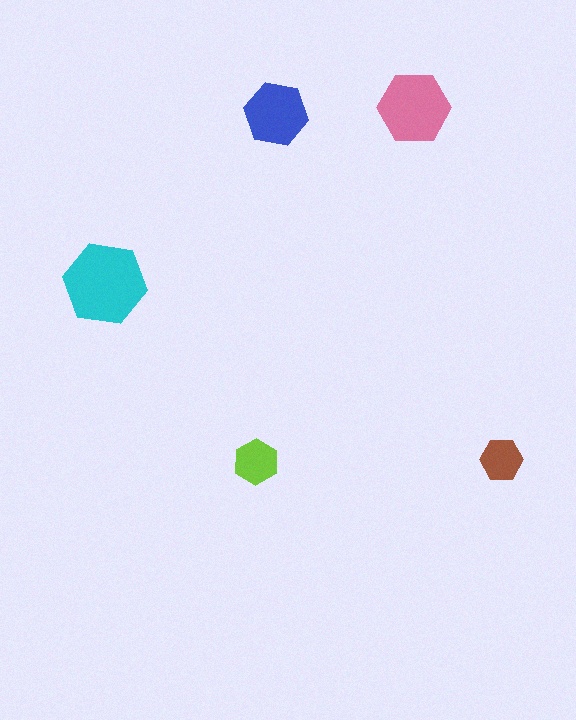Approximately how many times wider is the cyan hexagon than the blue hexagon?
About 1.5 times wider.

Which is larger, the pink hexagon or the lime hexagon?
The pink one.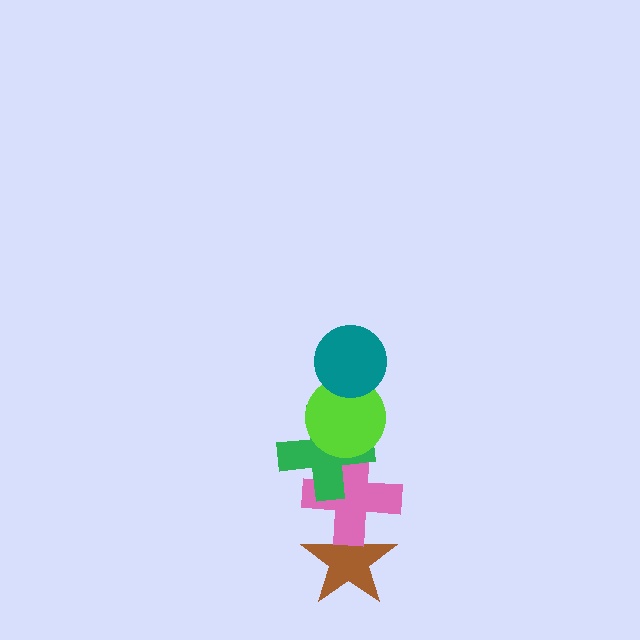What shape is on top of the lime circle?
The teal circle is on top of the lime circle.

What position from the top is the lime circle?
The lime circle is 2nd from the top.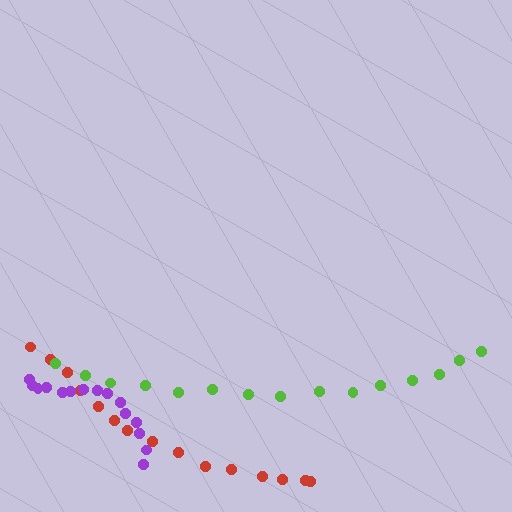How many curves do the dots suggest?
There are 3 distinct paths.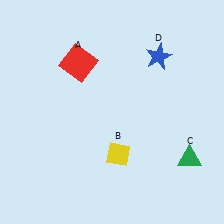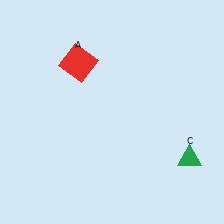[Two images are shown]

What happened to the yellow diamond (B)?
The yellow diamond (B) was removed in Image 2. It was in the bottom-right area of Image 1.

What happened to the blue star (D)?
The blue star (D) was removed in Image 2. It was in the top-right area of Image 1.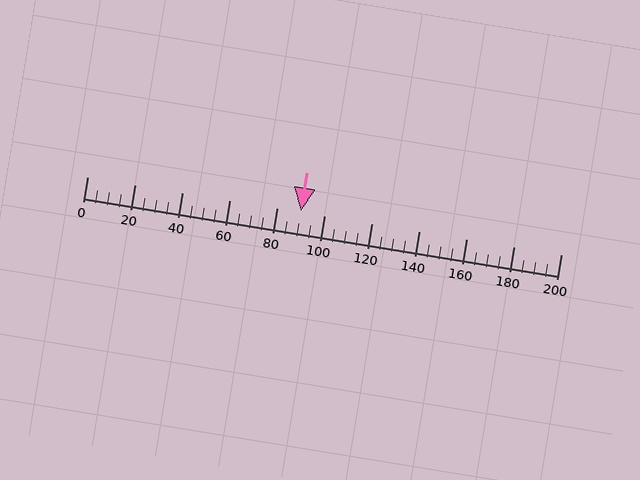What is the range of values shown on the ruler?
The ruler shows values from 0 to 200.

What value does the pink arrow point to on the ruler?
The pink arrow points to approximately 90.